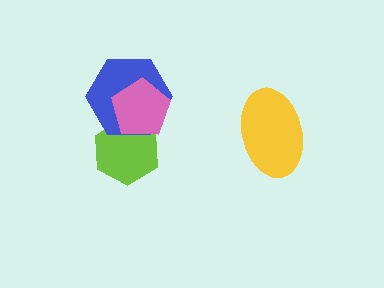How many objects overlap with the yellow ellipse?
0 objects overlap with the yellow ellipse.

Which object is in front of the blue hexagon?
The pink pentagon is in front of the blue hexagon.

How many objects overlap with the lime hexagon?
2 objects overlap with the lime hexagon.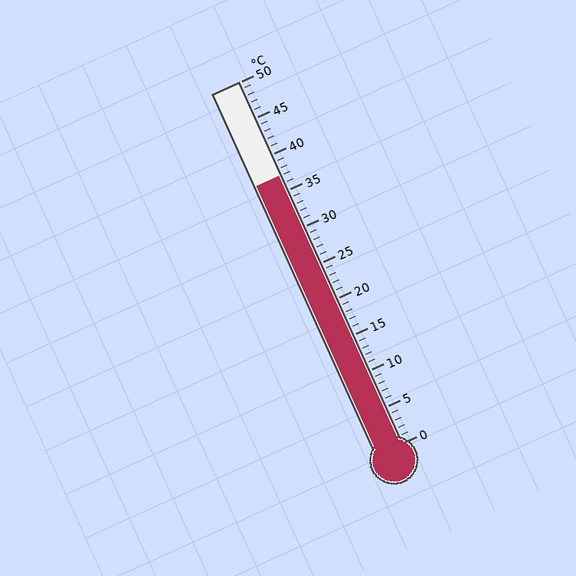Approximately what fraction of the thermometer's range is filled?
The thermometer is filled to approximately 75% of its range.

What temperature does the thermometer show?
The thermometer shows approximately 37°C.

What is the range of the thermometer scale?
The thermometer scale ranges from 0°C to 50°C.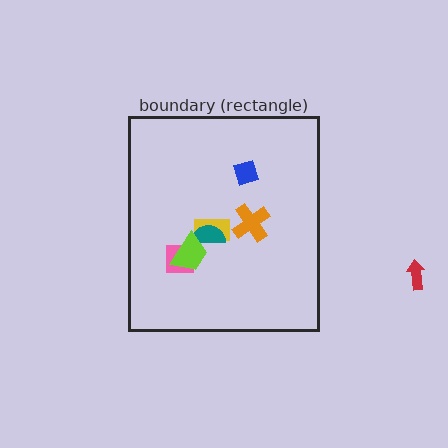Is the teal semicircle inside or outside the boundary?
Inside.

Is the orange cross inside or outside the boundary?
Inside.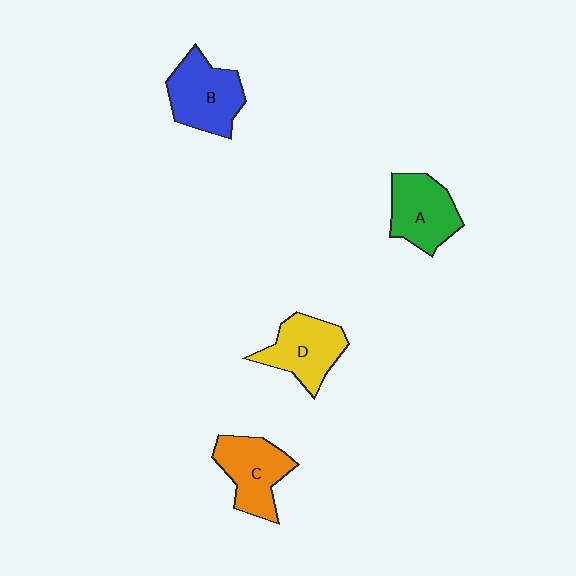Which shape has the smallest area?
Shape D (yellow).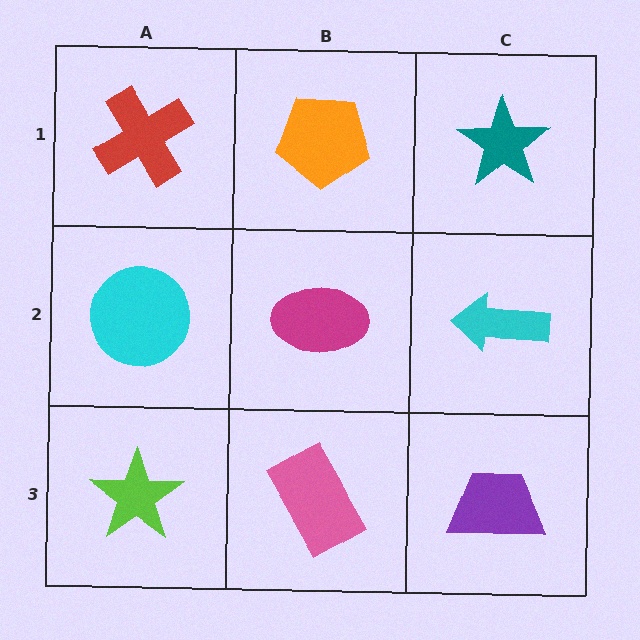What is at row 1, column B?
An orange pentagon.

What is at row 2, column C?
A cyan arrow.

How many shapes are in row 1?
3 shapes.